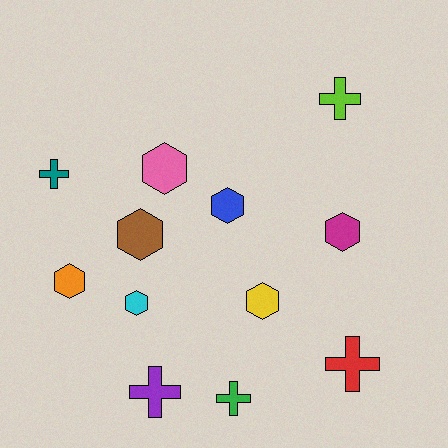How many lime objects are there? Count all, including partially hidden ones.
There is 1 lime object.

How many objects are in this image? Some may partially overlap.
There are 12 objects.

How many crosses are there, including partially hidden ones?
There are 5 crosses.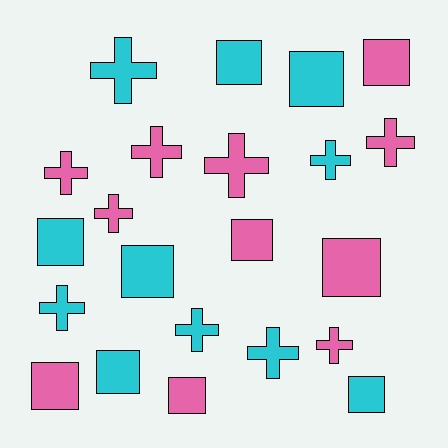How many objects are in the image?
There are 22 objects.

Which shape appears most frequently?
Square, with 11 objects.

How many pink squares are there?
There are 5 pink squares.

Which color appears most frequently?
Cyan, with 11 objects.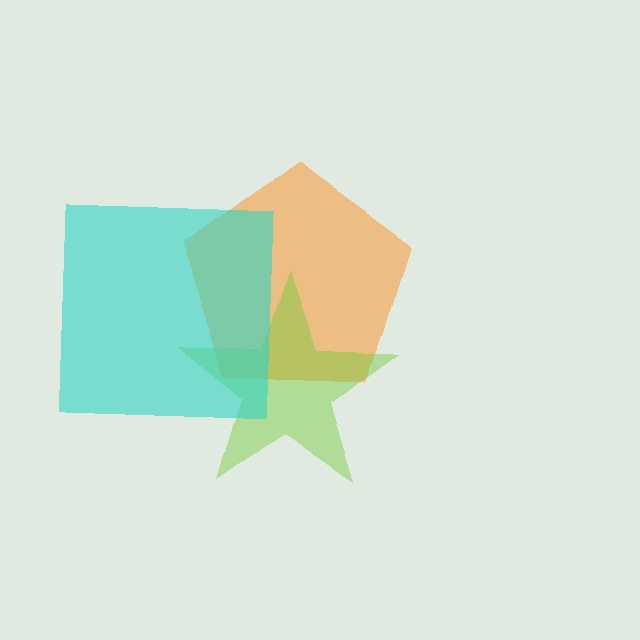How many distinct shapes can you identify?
There are 3 distinct shapes: an orange pentagon, a lime star, a cyan square.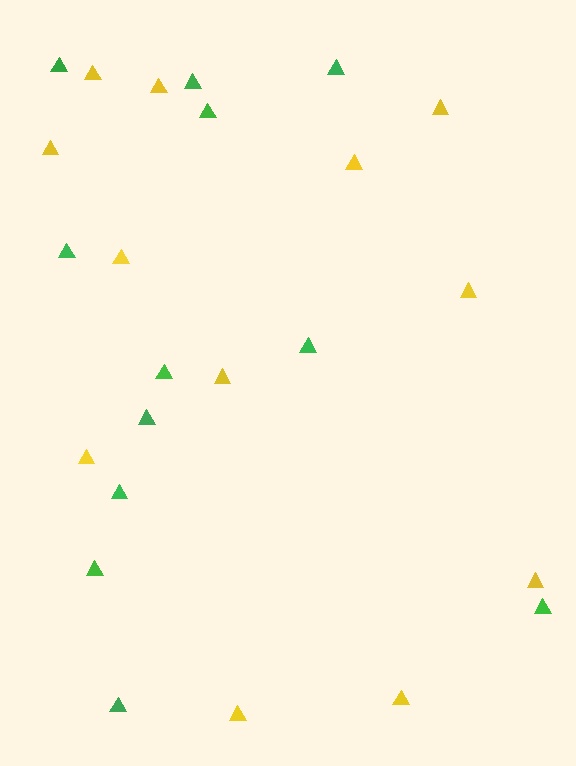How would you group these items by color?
There are 2 groups: one group of green triangles (12) and one group of yellow triangles (12).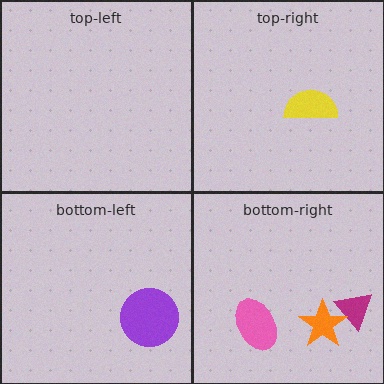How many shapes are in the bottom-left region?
1.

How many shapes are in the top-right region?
1.